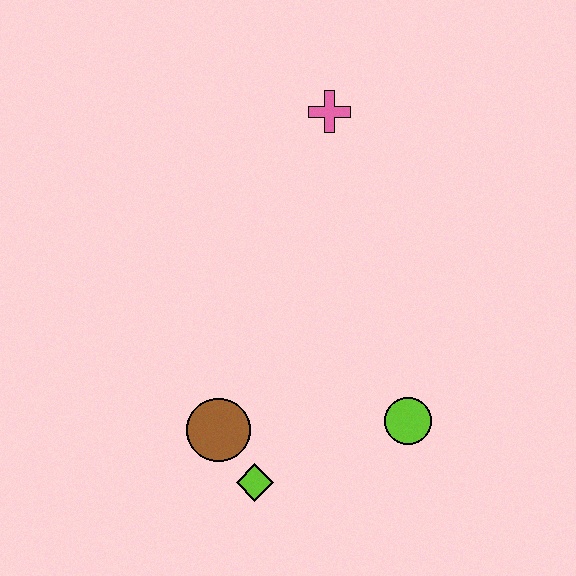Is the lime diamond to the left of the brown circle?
No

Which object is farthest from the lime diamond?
The pink cross is farthest from the lime diamond.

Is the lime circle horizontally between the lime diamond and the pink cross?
No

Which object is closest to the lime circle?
The lime diamond is closest to the lime circle.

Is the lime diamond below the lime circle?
Yes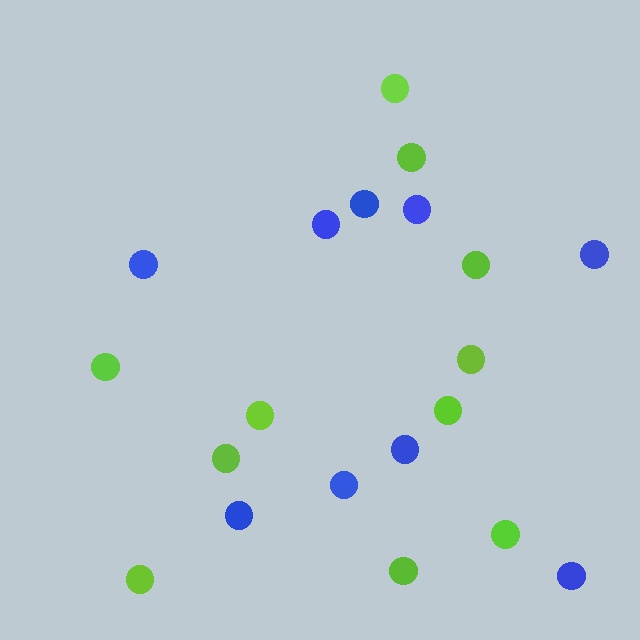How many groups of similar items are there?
There are 2 groups: one group of blue circles (9) and one group of lime circles (11).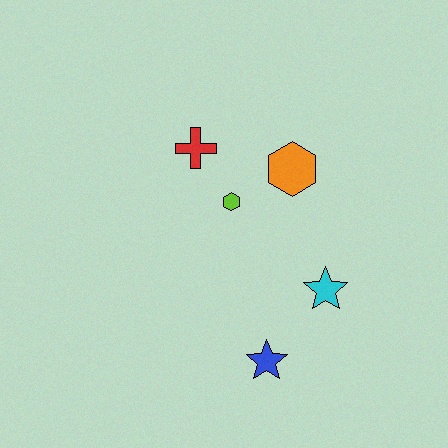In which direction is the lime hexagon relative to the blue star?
The lime hexagon is above the blue star.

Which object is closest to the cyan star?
The blue star is closest to the cyan star.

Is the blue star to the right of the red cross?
Yes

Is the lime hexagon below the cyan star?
No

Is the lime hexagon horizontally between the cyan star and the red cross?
Yes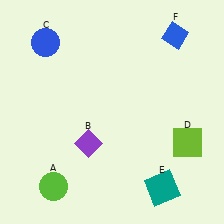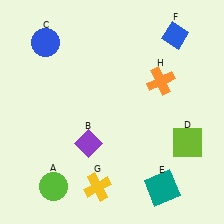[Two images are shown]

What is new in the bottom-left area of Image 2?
A yellow cross (G) was added in the bottom-left area of Image 2.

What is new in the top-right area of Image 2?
An orange cross (H) was added in the top-right area of Image 2.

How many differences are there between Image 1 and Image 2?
There are 2 differences between the two images.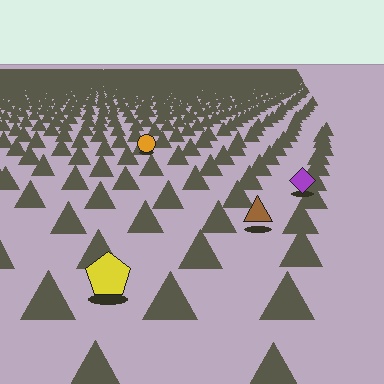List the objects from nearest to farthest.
From nearest to farthest: the yellow pentagon, the brown triangle, the purple diamond, the orange circle.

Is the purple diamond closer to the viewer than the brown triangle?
No. The brown triangle is closer — you can tell from the texture gradient: the ground texture is coarser near it.